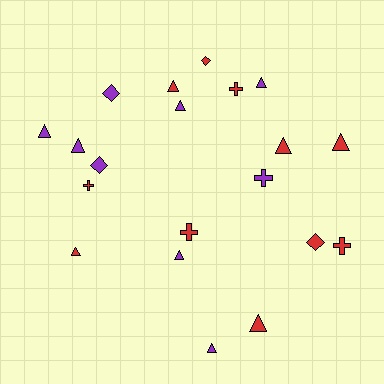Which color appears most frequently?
Red, with 11 objects.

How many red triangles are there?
There are 5 red triangles.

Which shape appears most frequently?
Triangle, with 11 objects.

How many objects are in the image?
There are 20 objects.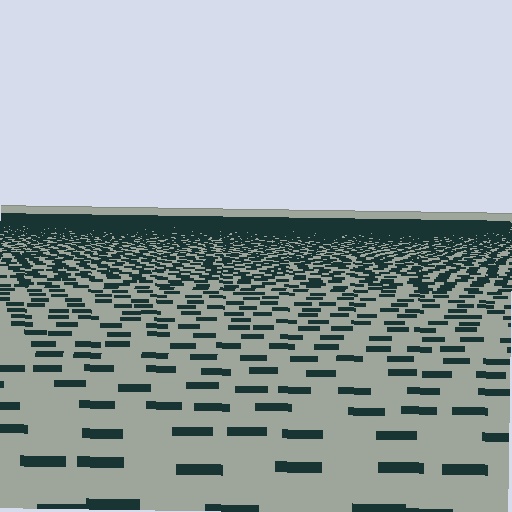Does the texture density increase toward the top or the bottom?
Density increases toward the top.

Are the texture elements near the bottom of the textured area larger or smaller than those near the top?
Larger. Near the bottom, elements are closer to the viewer and appear at a bigger on-screen size.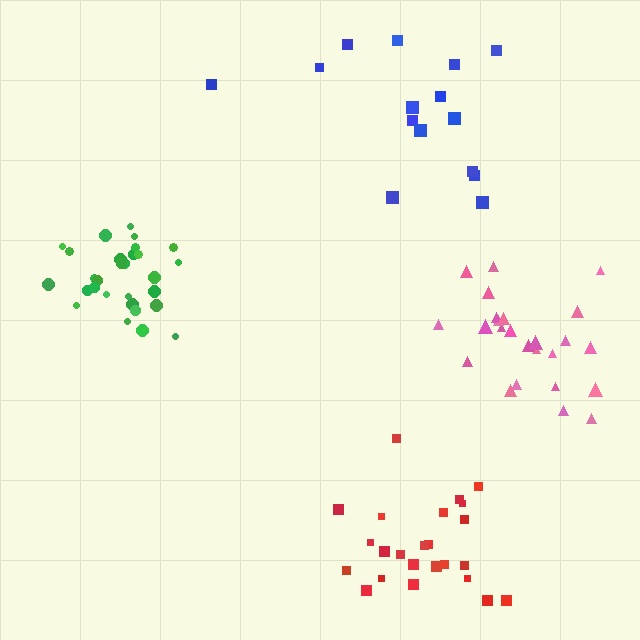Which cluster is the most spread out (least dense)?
Blue.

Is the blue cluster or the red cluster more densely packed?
Red.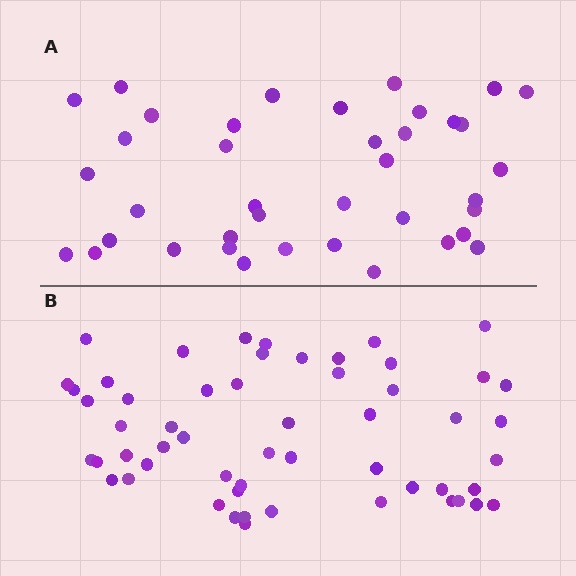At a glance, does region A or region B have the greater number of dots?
Region B (the bottom region) has more dots.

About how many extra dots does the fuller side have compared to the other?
Region B has approximately 15 more dots than region A.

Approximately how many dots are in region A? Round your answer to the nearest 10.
About 40 dots. (The exact count is 39, which rounds to 40.)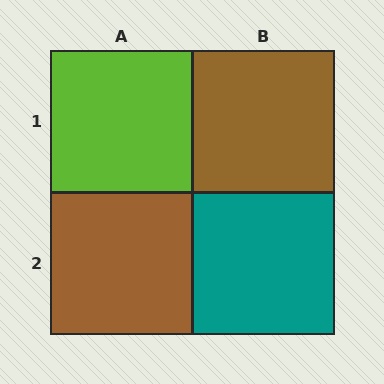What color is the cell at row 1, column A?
Lime.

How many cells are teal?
1 cell is teal.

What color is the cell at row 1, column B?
Brown.